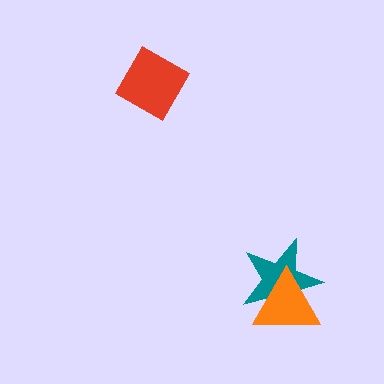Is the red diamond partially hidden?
No, no other shape covers it.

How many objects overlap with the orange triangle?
1 object overlaps with the orange triangle.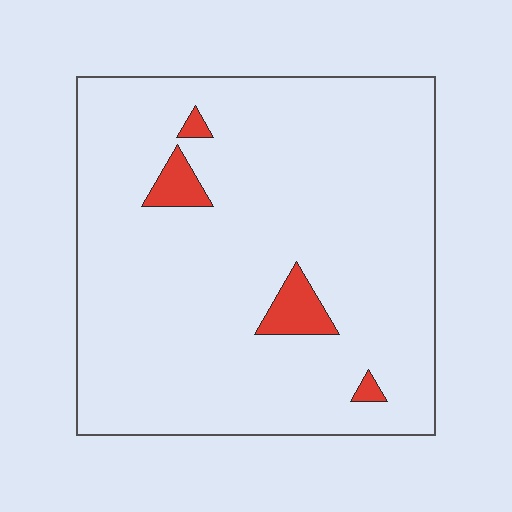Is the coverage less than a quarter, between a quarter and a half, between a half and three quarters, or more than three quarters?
Less than a quarter.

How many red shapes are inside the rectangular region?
4.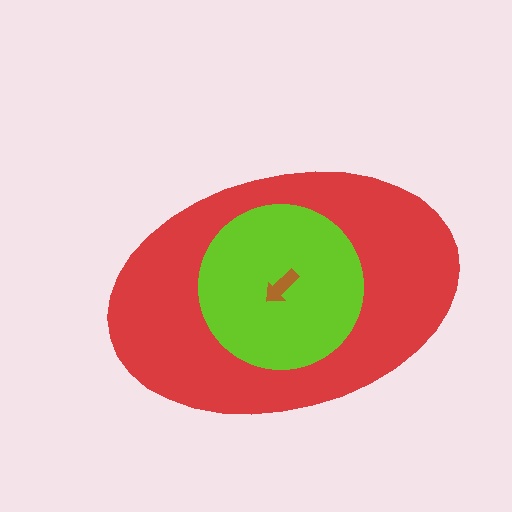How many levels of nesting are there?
3.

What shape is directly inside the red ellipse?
The lime circle.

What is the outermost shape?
The red ellipse.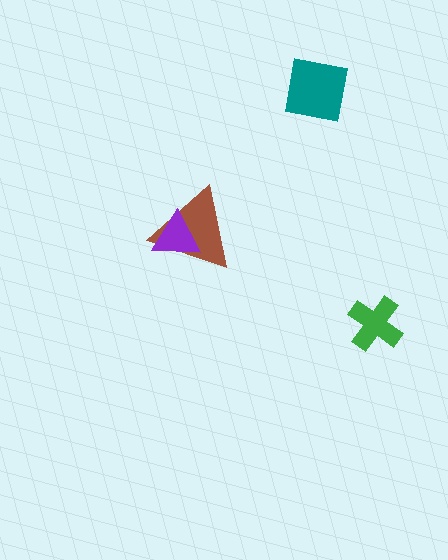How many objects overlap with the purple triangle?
1 object overlaps with the purple triangle.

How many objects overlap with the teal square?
0 objects overlap with the teal square.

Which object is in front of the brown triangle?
The purple triangle is in front of the brown triangle.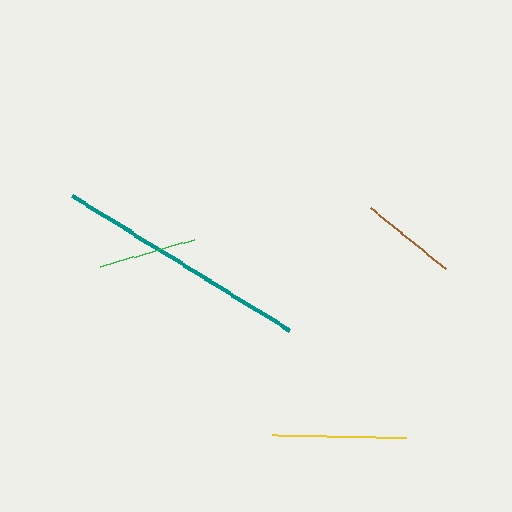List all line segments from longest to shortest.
From longest to shortest: teal, yellow, green, brown.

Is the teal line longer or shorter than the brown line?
The teal line is longer than the brown line.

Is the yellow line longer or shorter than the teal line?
The teal line is longer than the yellow line.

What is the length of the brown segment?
The brown segment is approximately 96 pixels long.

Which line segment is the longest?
The teal line is the longest at approximately 255 pixels.